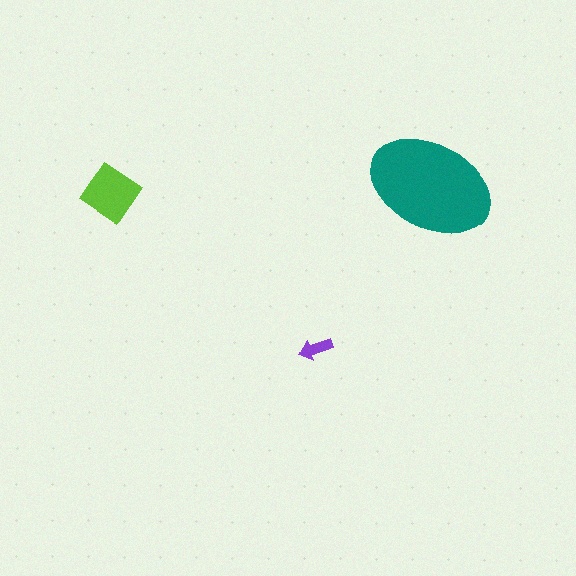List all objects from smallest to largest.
The purple arrow, the lime diamond, the teal ellipse.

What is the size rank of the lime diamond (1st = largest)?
2nd.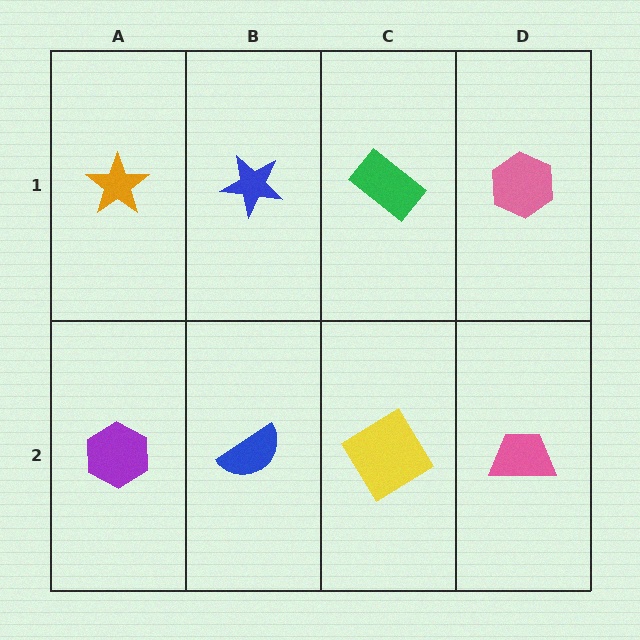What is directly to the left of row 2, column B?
A purple hexagon.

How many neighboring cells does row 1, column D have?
2.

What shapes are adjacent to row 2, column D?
A pink hexagon (row 1, column D), a yellow diamond (row 2, column C).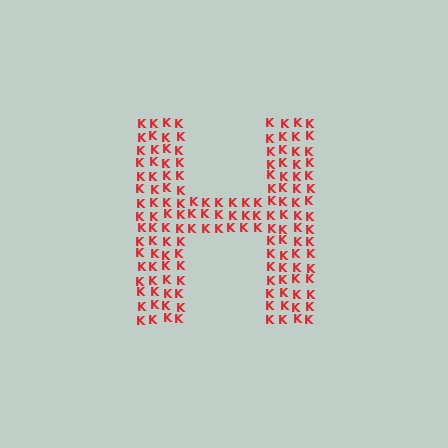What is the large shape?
The large shape is the letter H.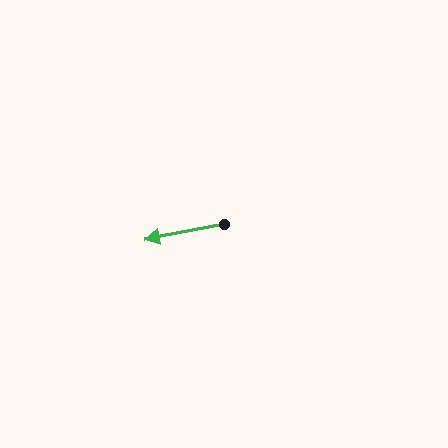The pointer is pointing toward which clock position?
Roughly 9 o'clock.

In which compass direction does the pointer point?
West.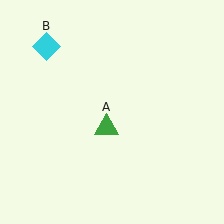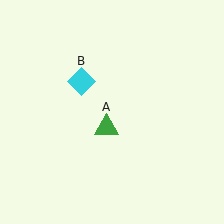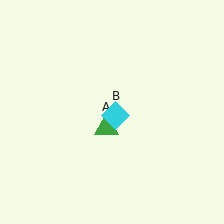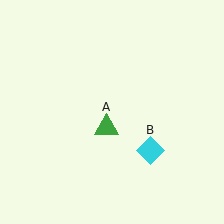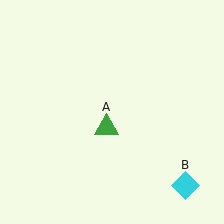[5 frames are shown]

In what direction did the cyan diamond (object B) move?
The cyan diamond (object B) moved down and to the right.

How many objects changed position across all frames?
1 object changed position: cyan diamond (object B).